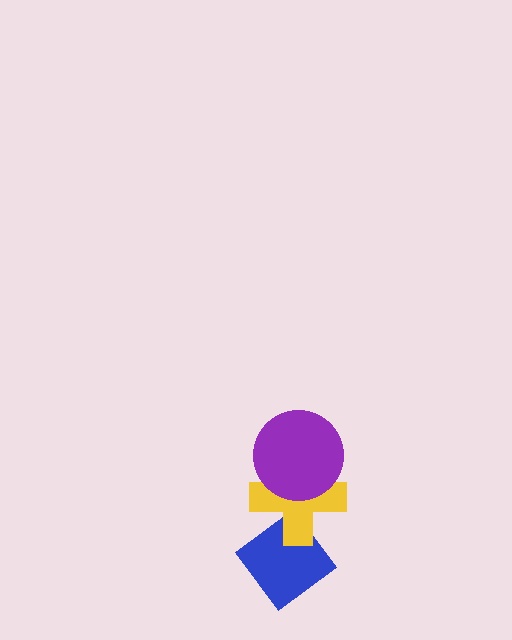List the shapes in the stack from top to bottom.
From top to bottom: the purple circle, the yellow cross, the blue diamond.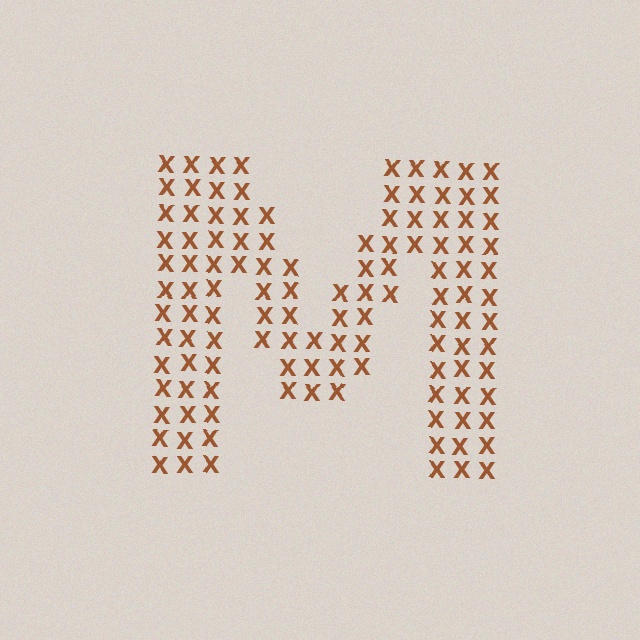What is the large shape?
The large shape is the letter M.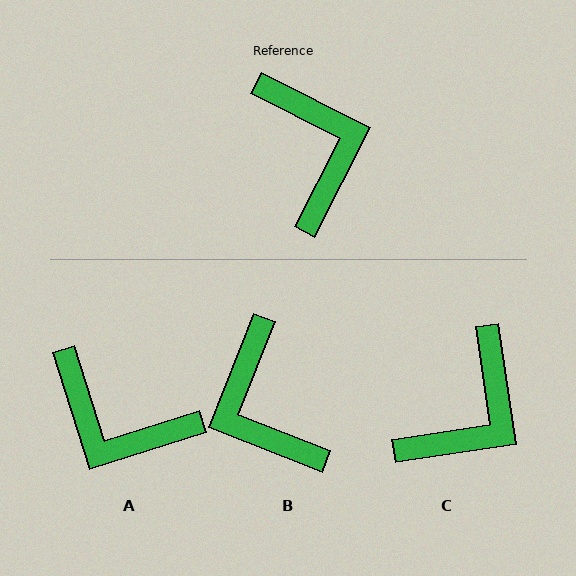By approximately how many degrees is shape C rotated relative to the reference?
Approximately 55 degrees clockwise.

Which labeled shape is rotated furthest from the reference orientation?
B, about 175 degrees away.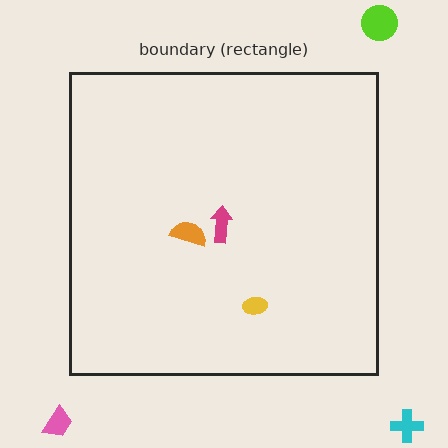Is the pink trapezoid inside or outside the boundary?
Outside.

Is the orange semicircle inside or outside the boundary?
Inside.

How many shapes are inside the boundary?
3 inside, 3 outside.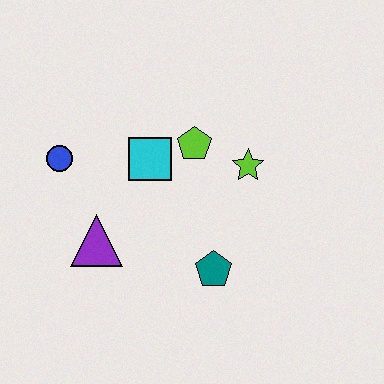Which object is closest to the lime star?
The lime pentagon is closest to the lime star.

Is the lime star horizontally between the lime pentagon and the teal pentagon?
No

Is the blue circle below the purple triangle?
No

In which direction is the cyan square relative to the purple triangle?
The cyan square is above the purple triangle.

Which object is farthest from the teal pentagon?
The blue circle is farthest from the teal pentagon.